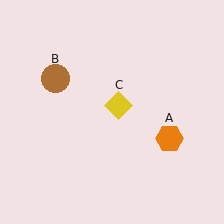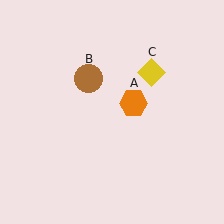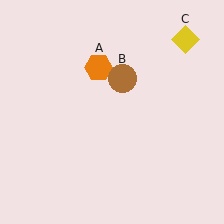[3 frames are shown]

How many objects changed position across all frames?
3 objects changed position: orange hexagon (object A), brown circle (object B), yellow diamond (object C).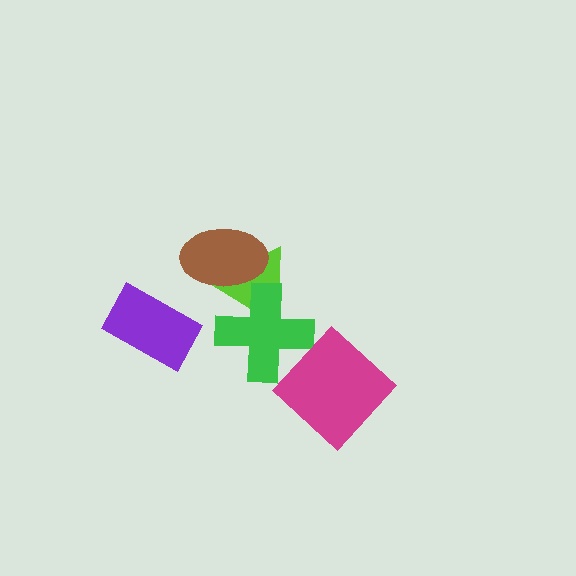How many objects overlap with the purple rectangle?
0 objects overlap with the purple rectangle.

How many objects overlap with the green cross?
1 object overlaps with the green cross.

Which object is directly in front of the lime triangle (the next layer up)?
The green cross is directly in front of the lime triangle.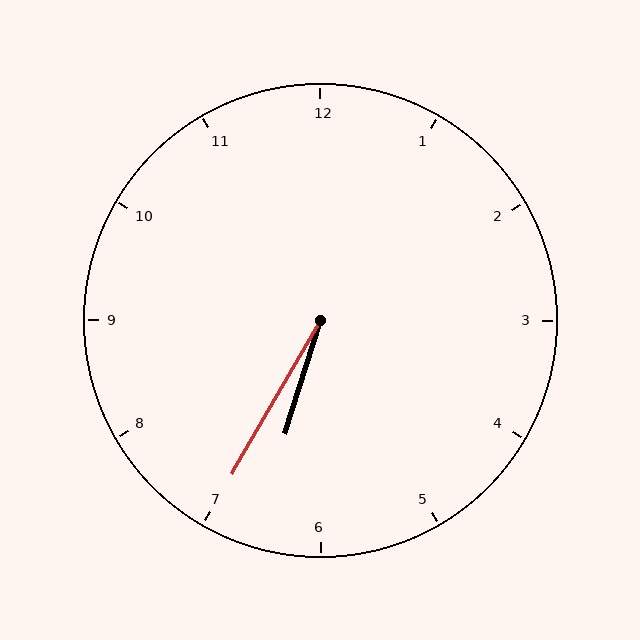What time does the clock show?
6:35.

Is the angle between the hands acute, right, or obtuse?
It is acute.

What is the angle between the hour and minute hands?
Approximately 12 degrees.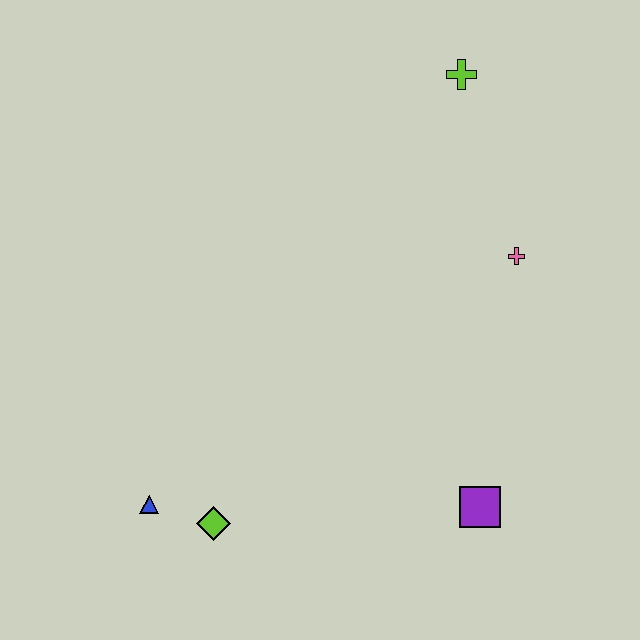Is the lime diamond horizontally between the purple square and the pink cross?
No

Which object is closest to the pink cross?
The lime cross is closest to the pink cross.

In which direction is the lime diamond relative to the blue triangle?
The lime diamond is to the right of the blue triangle.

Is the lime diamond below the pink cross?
Yes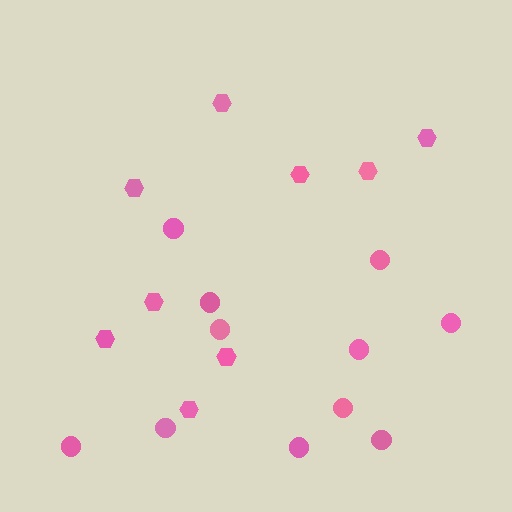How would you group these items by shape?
There are 2 groups: one group of circles (11) and one group of hexagons (9).